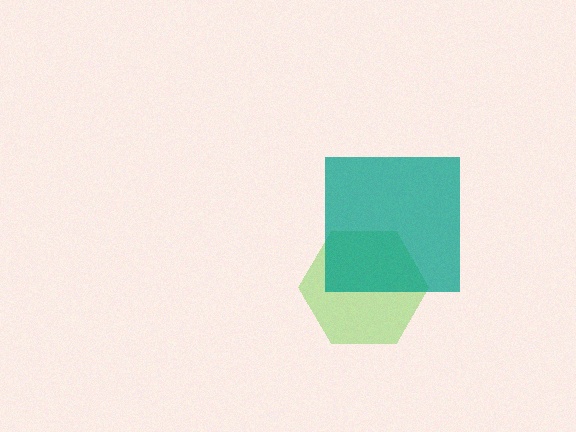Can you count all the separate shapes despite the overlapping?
Yes, there are 2 separate shapes.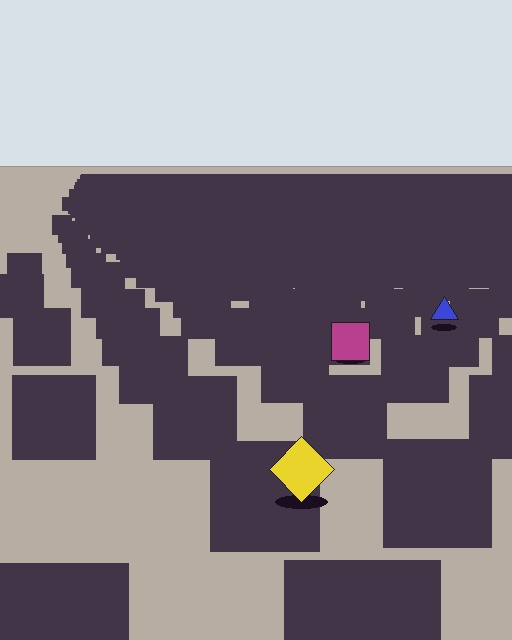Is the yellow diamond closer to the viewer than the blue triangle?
Yes. The yellow diamond is closer — you can tell from the texture gradient: the ground texture is coarser near it.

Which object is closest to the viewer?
The yellow diamond is closest. The texture marks near it are larger and more spread out.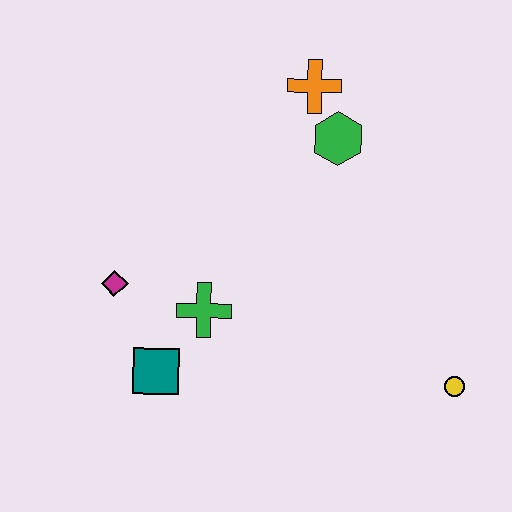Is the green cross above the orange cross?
No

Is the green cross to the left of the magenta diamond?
No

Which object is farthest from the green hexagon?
The teal square is farthest from the green hexagon.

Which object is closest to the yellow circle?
The green cross is closest to the yellow circle.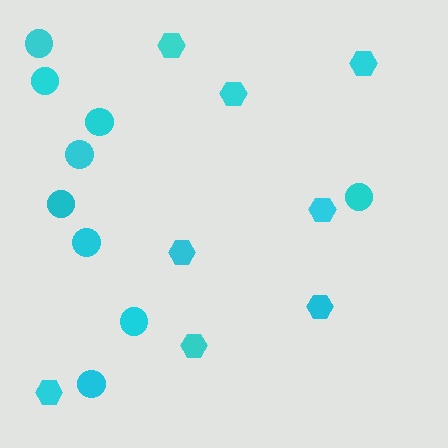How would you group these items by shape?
There are 2 groups: one group of hexagons (8) and one group of circles (9).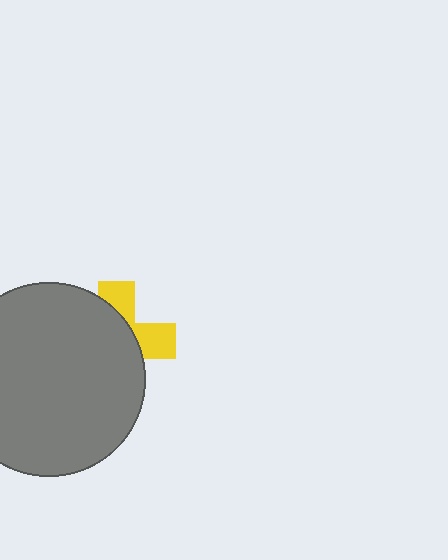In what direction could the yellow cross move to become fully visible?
The yellow cross could move right. That would shift it out from behind the gray circle entirely.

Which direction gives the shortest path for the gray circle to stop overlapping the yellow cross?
Moving left gives the shortest separation.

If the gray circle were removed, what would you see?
You would see the complete yellow cross.